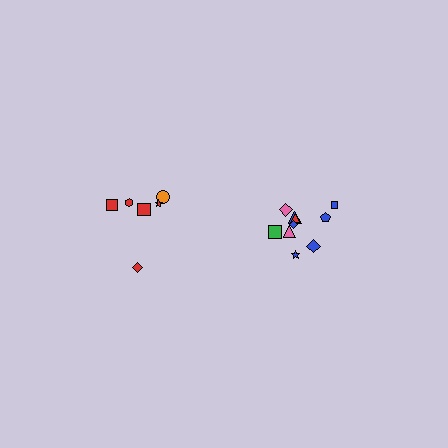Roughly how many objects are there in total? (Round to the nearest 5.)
Roughly 15 objects in total.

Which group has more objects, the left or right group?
The right group.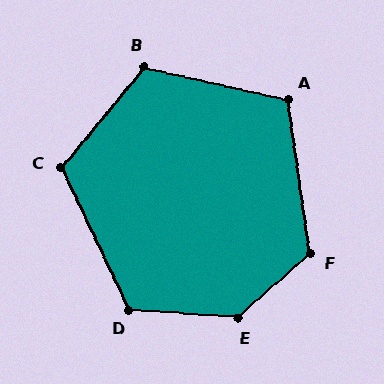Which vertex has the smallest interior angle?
A, at approximately 111 degrees.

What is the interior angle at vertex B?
Approximately 117 degrees (obtuse).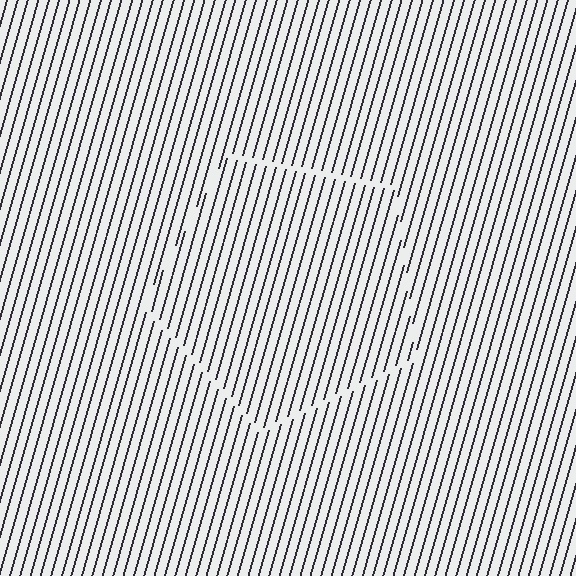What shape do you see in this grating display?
An illusory pentagon. The interior of the shape contains the same grating, shifted by half a period — the contour is defined by the phase discontinuity where line-ends from the inner and outer gratings abut.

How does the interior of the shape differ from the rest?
The interior of the shape contains the same grating, shifted by half a period — the contour is defined by the phase discontinuity where line-ends from the inner and outer gratings abut.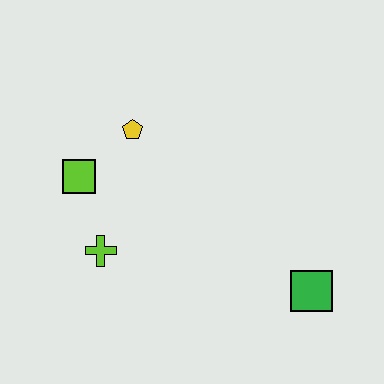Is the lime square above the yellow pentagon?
No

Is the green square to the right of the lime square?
Yes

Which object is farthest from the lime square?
The green square is farthest from the lime square.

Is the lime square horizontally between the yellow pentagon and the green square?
No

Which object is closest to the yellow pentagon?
The lime square is closest to the yellow pentagon.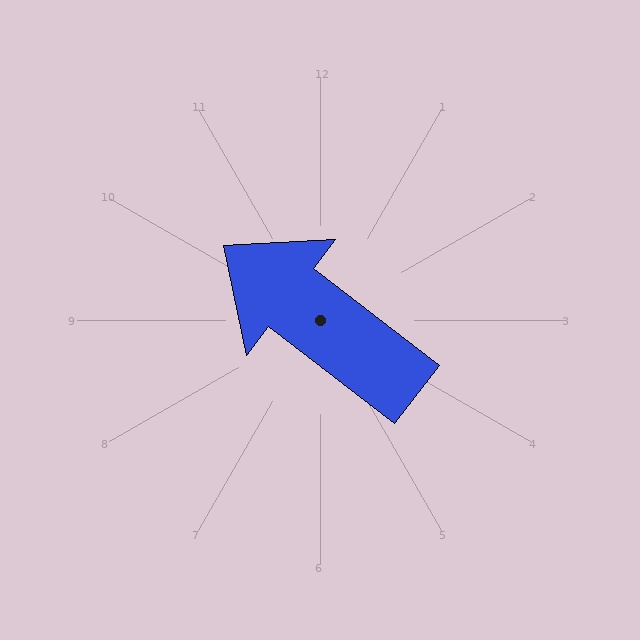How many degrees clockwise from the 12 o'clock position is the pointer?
Approximately 308 degrees.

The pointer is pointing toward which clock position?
Roughly 10 o'clock.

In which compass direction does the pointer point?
Northwest.